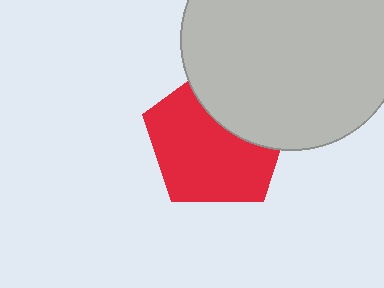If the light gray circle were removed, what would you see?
You would see the complete red pentagon.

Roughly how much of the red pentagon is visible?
Most of it is visible (roughly 66%).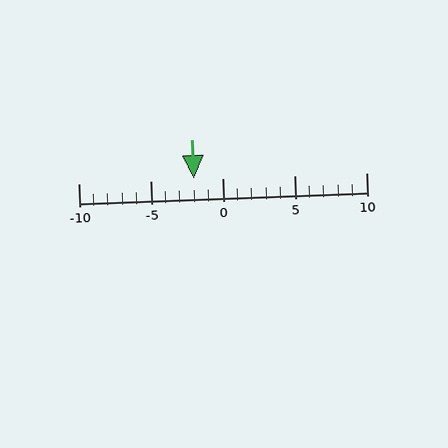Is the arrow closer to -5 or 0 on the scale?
The arrow is closer to 0.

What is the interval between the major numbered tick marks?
The major tick marks are spaced 5 units apart.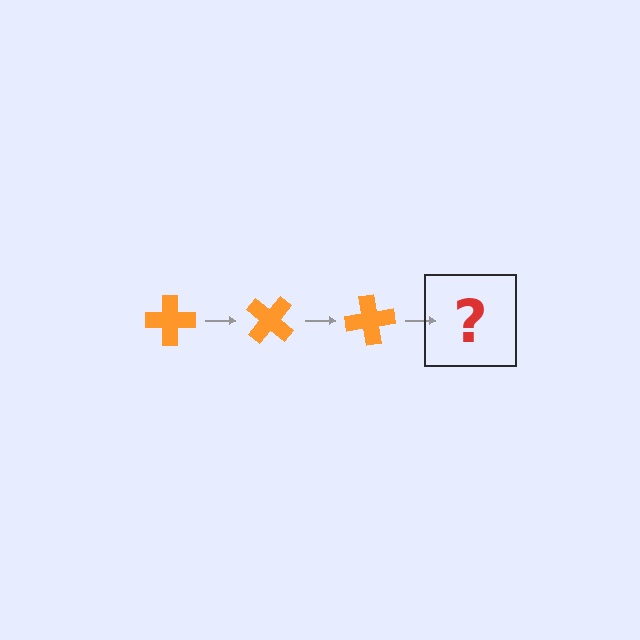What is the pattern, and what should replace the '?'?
The pattern is that the cross rotates 40 degrees each step. The '?' should be an orange cross rotated 120 degrees.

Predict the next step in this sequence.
The next step is an orange cross rotated 120 degrees.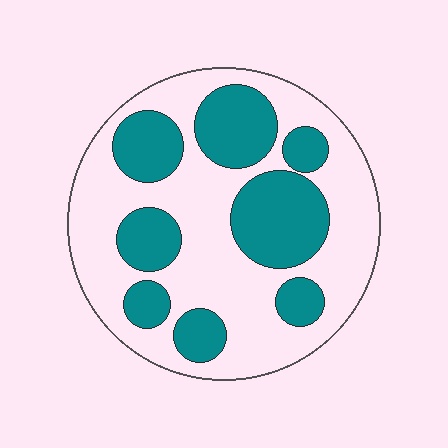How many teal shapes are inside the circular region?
8.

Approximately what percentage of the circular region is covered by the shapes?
Approximately 35%.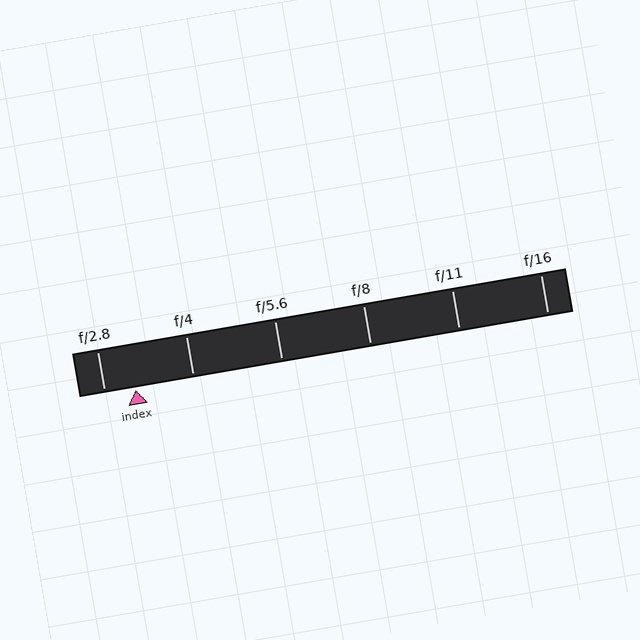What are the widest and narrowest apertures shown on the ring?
The widest aperture shown is f/2.8 and the narrowest is f/16.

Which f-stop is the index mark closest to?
The index mark is closest to f/2.8.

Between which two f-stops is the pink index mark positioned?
The index mark is between f/2.8 and f/4.